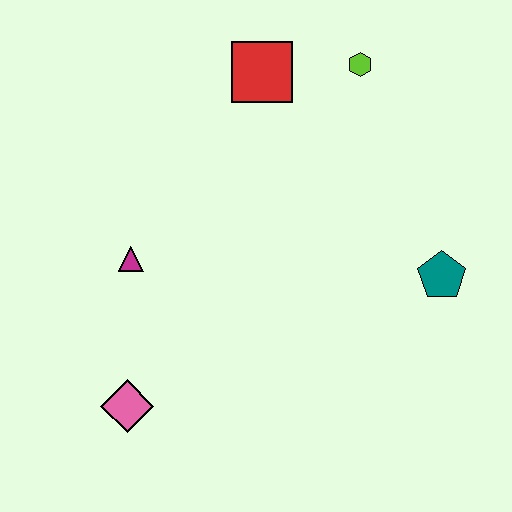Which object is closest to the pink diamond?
The magenta triangle is closest to the pink diamond.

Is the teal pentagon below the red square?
Yes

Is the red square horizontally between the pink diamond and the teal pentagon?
Yes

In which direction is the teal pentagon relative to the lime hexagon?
The teal pentagon is below the lime hexagon.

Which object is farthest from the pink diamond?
The lime hexagon is farthest from the pink diamond.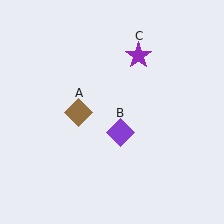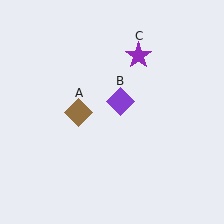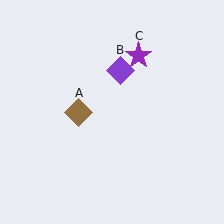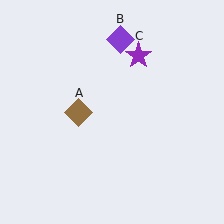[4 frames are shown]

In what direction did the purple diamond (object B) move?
The purple diamond (object B) moved up.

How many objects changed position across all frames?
1 object changed position: purple diamond (object B).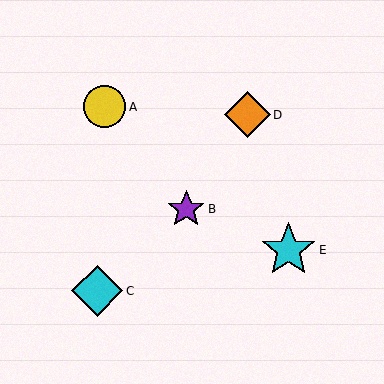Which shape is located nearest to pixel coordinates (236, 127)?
The orange diamond (labeled D) at (247, 115) is nearest to that location.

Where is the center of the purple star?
The center of the purple star is at (186, 209).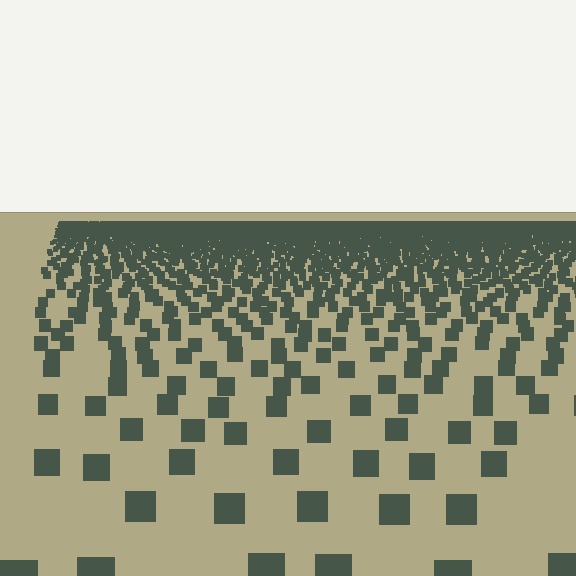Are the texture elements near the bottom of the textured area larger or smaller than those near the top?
Larger. Near the bottom, elements are closer to the viewer and appear at a bigger on-screen size.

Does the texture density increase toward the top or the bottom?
Density increases toward the top.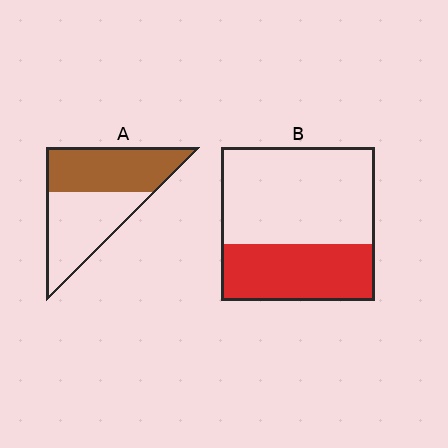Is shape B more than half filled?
No.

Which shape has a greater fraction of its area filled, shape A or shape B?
Shape A.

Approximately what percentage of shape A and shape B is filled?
A is approximately 50% and B is approximately 35%.